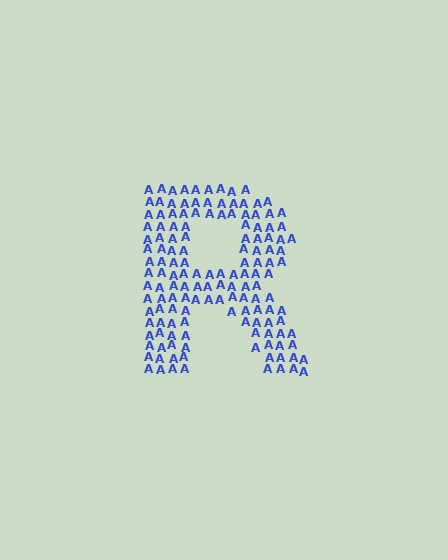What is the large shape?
The large shape is the letter R.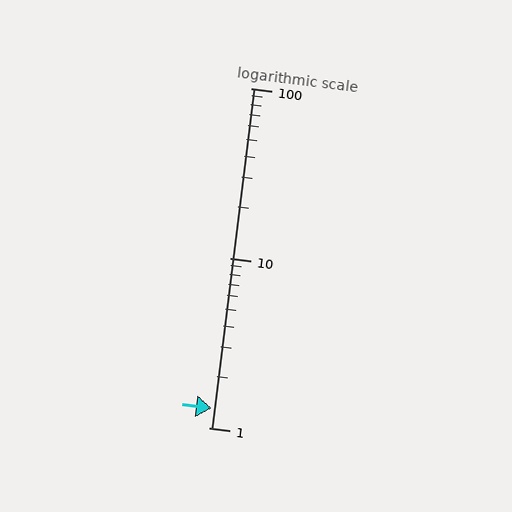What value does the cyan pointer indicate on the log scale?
The pointer indicates approximately 1.3.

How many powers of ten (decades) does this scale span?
The scale spans 2 decades, from 1 to 100.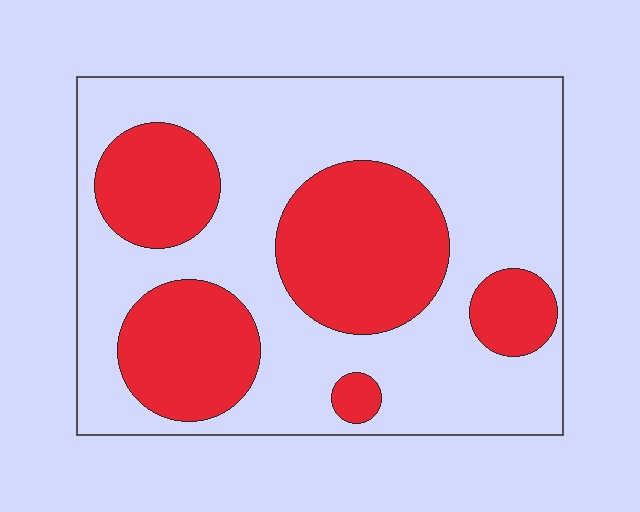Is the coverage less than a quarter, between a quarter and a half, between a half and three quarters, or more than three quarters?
Between a quarter and a half.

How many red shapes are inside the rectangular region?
5.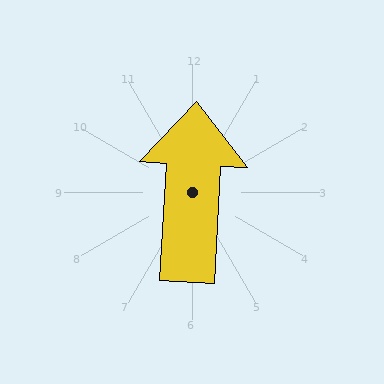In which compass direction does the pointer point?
North.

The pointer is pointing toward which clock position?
Roughly 12 o'clock.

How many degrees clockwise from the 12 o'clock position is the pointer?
Approximately 3 degrees.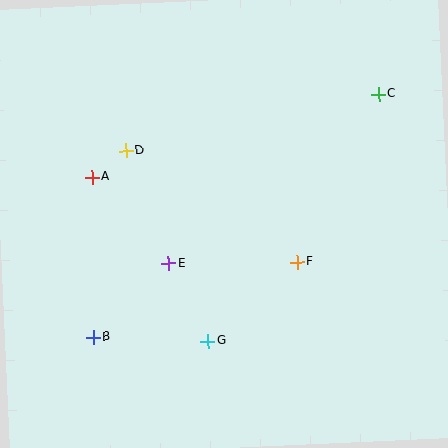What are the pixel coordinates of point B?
Point B is at (93, 337).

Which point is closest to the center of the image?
Point E at (169, 263) is closest to the center.